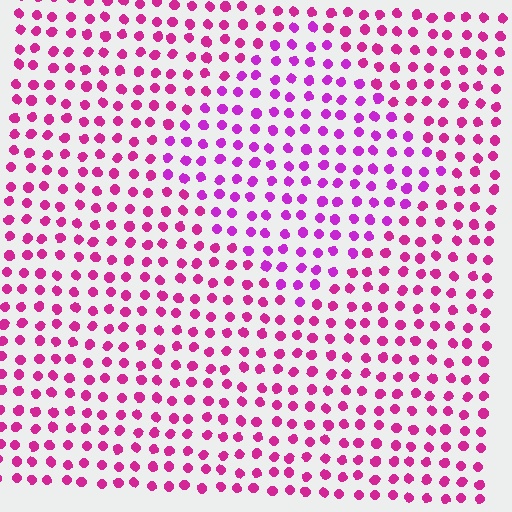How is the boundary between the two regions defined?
The boundary is defined purely by a slight shift in hue (about 25 degrees). Spacing, size, and orientation are identical on both sides.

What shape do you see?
I see a diamond.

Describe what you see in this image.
The image is filled with small magenta elements in a uniform arrangement. A diamond-shaped region is visible where the elements are tinted to a slightly different hue, forming a subtle color boundary.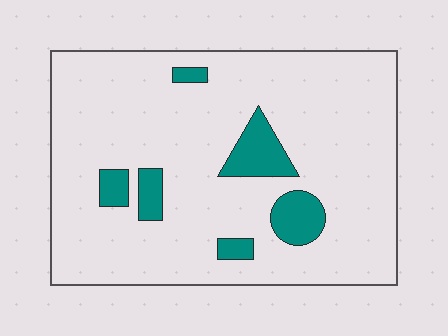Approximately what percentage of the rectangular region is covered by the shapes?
Approximately 10%.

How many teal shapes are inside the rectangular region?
6.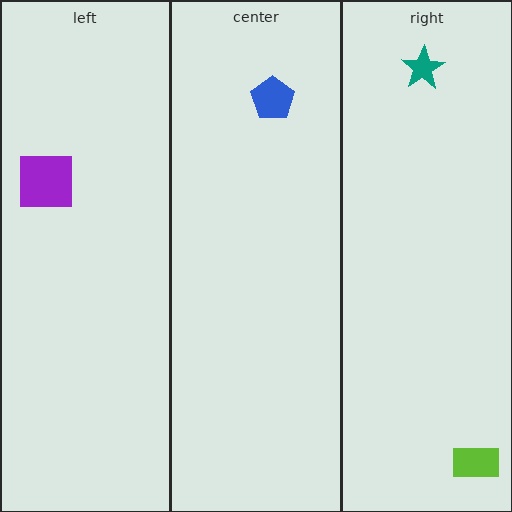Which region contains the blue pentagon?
The center region.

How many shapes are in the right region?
2.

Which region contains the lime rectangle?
The right region.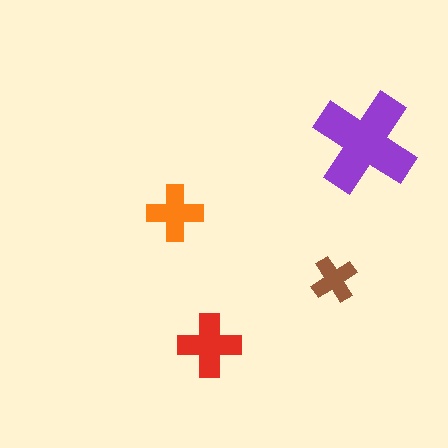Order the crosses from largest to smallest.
the purple one, the red one, the orange one, the brown one.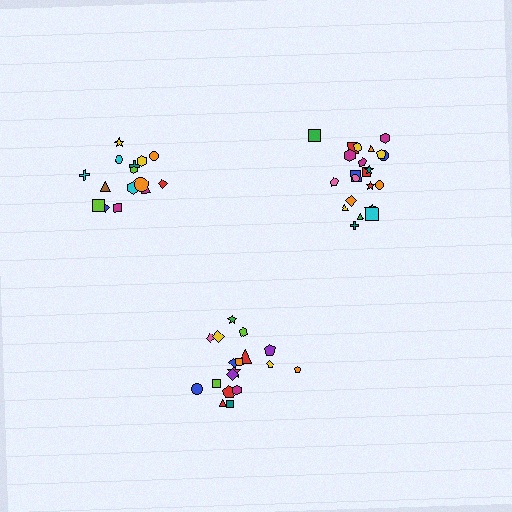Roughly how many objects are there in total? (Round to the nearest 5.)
Roughly 55 objects in total.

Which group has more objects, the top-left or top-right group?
The top-right group.